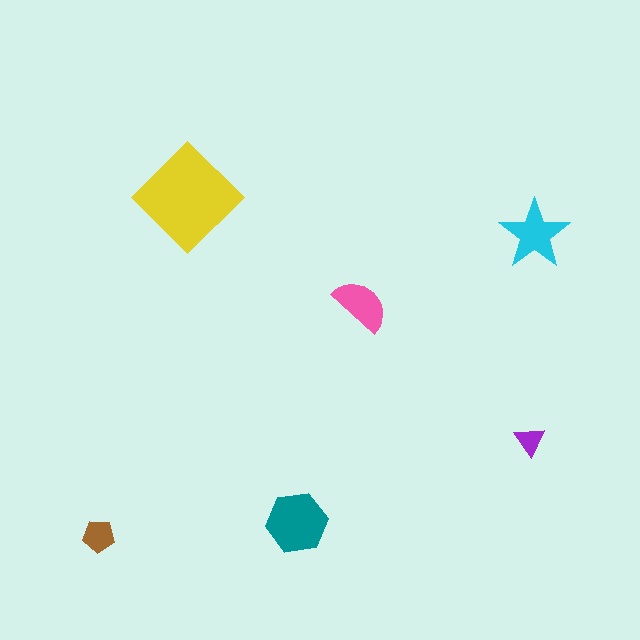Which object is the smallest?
The purple triangle.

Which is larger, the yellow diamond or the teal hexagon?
The yellow diamond.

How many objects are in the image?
There are 6 objects in the image.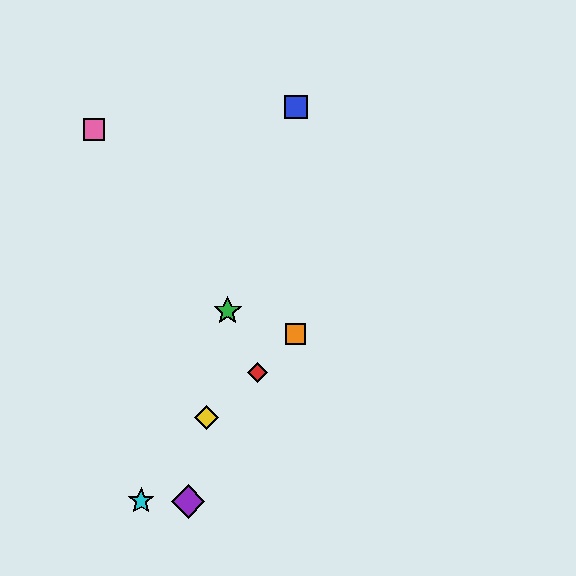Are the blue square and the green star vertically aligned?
No, the blue square is at x≈296 and the green star is at x≈228.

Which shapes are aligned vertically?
The blue square, the orange square are aligned vertically.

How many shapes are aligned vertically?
2 shapes (the blue square, the orange square) are aligned vertically.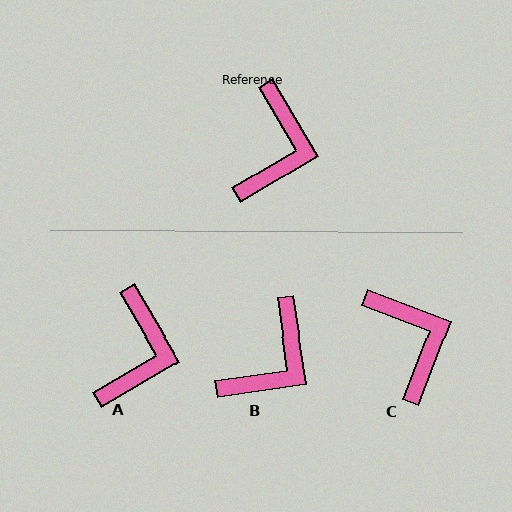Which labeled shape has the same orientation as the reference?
A.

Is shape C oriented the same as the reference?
No, it is off by about 39 degrees.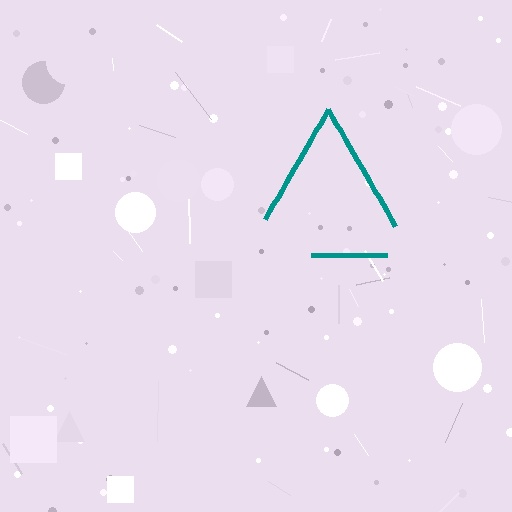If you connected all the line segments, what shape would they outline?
They would outline a triangle.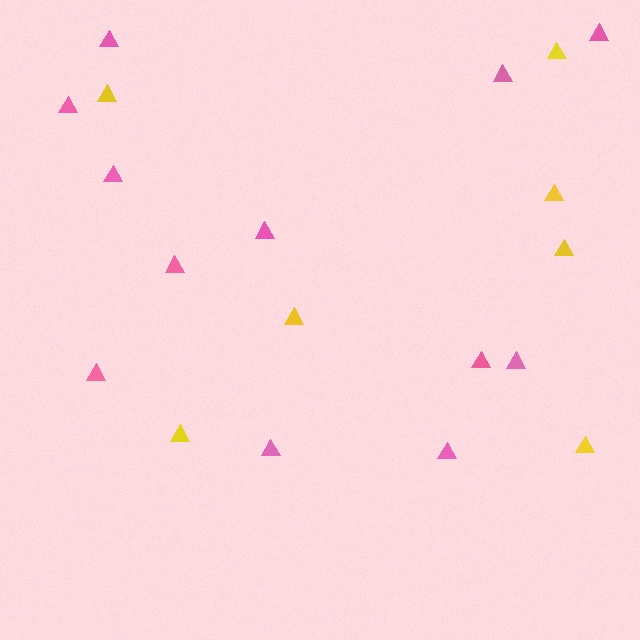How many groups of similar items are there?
There are 2 groups: one group of yellow triangles (7) and one group of pink triangles (12).